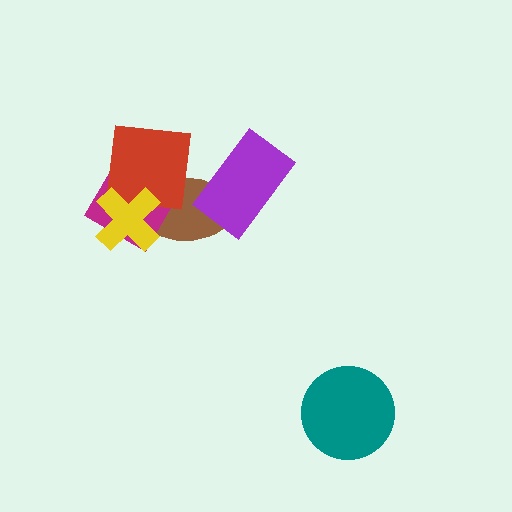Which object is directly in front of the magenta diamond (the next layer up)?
The red square is directly in front of the magenta diamond.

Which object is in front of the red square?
The yellow cross is in front of the red square.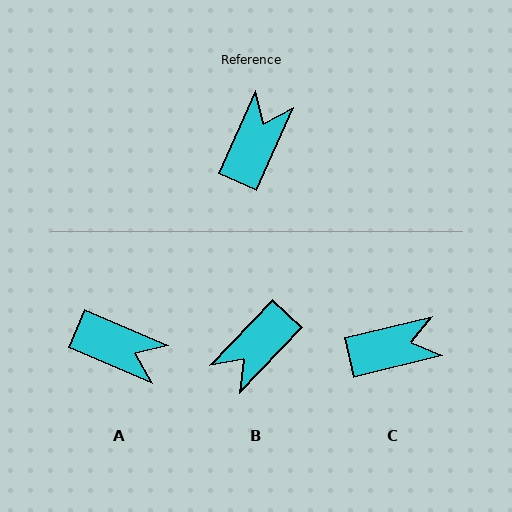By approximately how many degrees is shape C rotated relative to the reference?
Approximately 53 degrees clockwise.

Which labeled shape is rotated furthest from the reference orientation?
B, about 161 degrees away.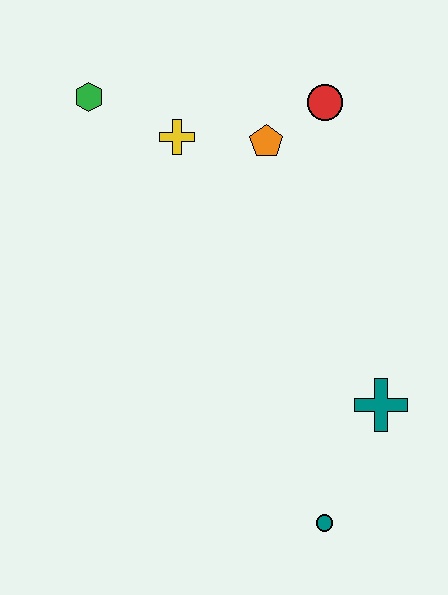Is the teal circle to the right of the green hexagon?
Yes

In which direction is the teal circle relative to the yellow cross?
The teal circle is below the yellow cross.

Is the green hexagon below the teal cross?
No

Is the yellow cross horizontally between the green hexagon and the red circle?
Yes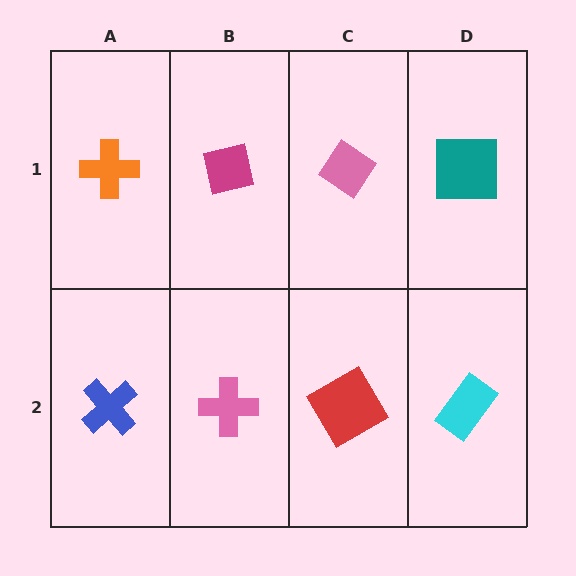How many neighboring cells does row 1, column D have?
2.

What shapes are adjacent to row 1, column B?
A pink cross (row 2, column B), an orange cross (row 1, column A), a pink diamond (row 1, column C).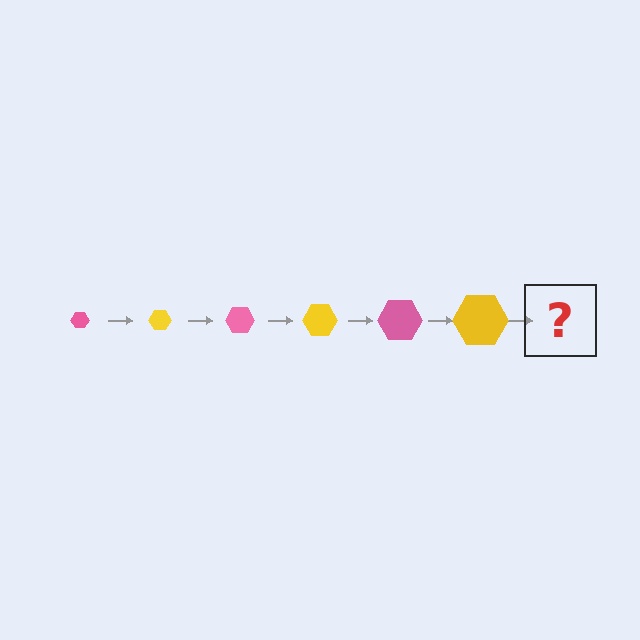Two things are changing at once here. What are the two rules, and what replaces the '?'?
The two rules are that the hexagon grows larger each step and the color cycles through pink and yellow. The '?' should be a pink hexagon, larger than the previous one.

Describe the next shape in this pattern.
It should be a pink hexagon, larger than the previous one.